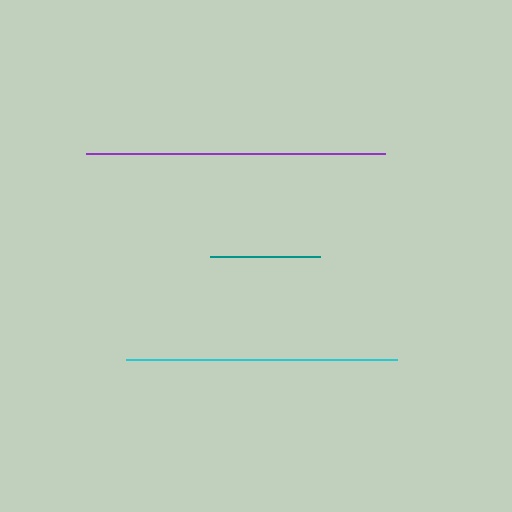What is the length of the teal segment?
The teal segment is approximately 110 pixels long.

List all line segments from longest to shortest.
From longest to shortest: purple, cyan, teal.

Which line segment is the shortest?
The teal line is the shortest at approximately 110 pixels.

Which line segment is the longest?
The purple line is the longest at approximately 299 pixels.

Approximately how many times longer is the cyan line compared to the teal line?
The cyan line is approximately 2.5 times the length of the teal line.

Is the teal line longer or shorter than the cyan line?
The cyan line is longer than the teal line.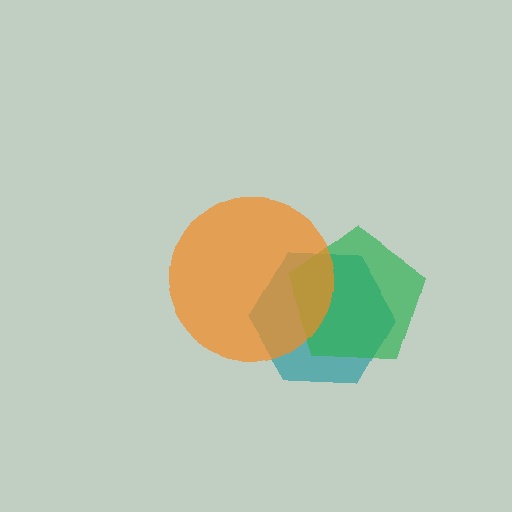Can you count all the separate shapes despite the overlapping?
Yes, there are 3 separate shapes.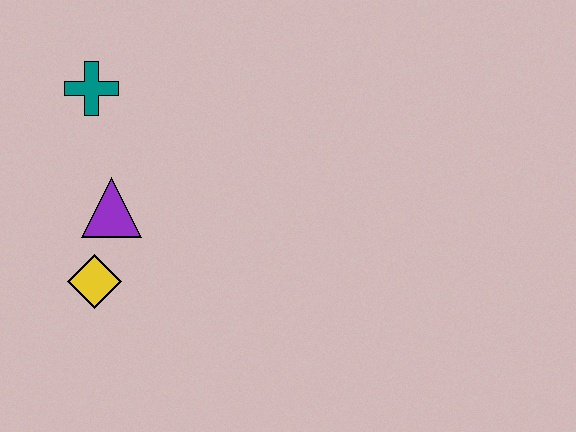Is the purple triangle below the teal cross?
Yes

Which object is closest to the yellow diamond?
The purple triangle is closest to the yellow diamond.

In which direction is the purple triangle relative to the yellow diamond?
The purple triangle is above the yellow diamond.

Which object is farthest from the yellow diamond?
The teal cross is farthest from the yellow diamond.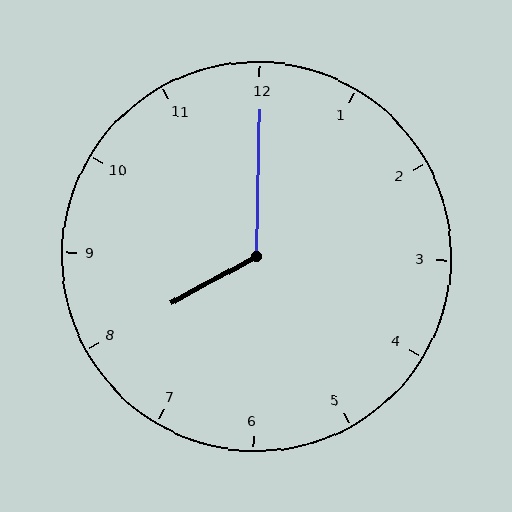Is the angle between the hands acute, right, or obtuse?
It is obtuse.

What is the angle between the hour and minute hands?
Approximately 120 degrees.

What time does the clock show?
8:00.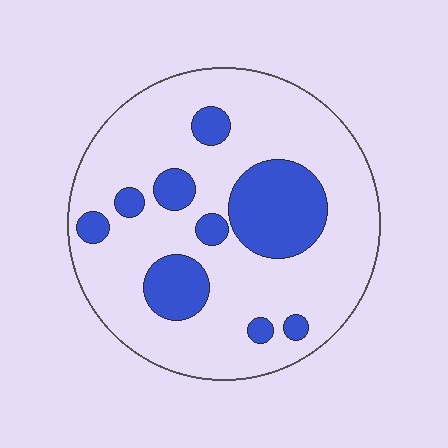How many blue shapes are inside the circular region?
9.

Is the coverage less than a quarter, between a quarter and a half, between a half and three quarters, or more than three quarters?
Less than a quarter.